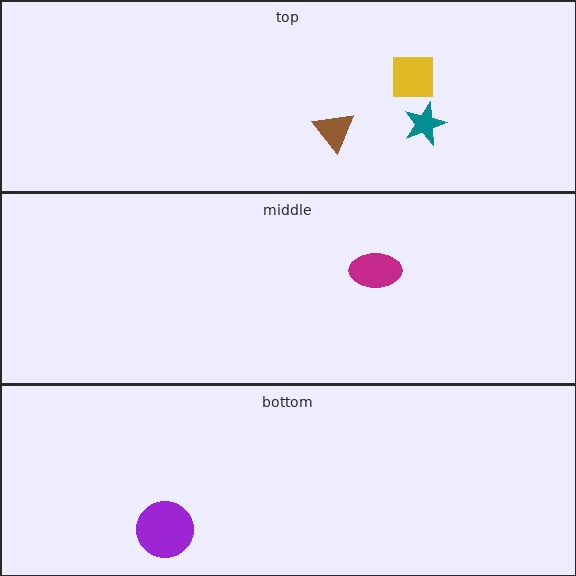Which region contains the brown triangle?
The top region.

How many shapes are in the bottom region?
1.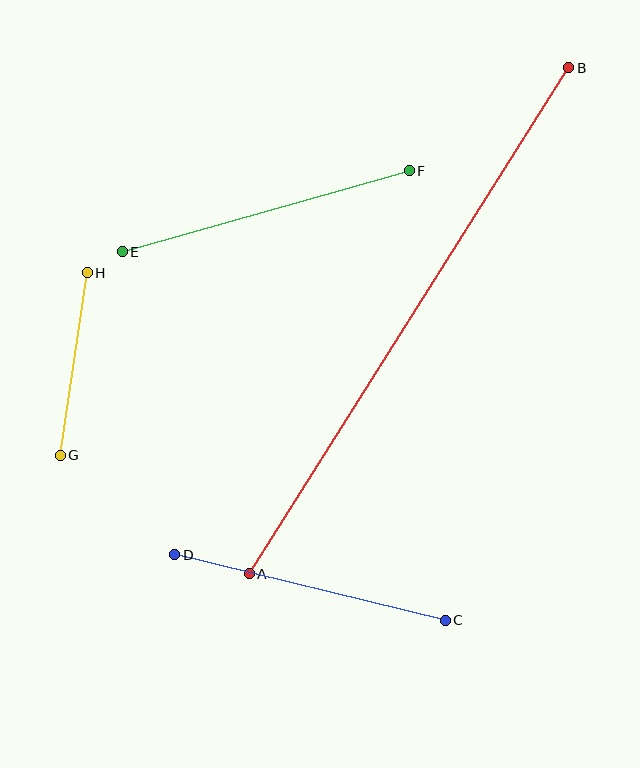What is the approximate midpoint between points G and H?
The midpoint is at approximately (74, 364) pixels.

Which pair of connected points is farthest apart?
Points A and B are farthest apart.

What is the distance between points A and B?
The distance is approximately 598 pixels.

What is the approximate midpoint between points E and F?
The midpoint is at approximately (266, 211) pixels.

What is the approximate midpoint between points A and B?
The midpoint is at approximately (409, 321) pixels.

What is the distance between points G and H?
The distance is approximately 184 pixels.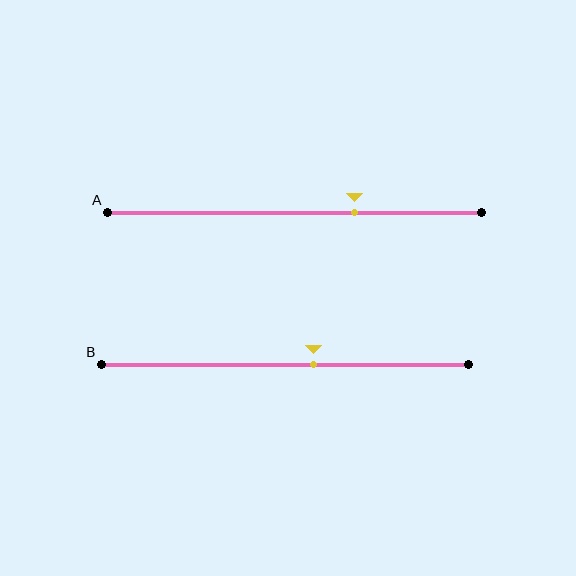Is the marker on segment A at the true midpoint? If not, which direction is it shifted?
No, the marker on segment A is shifted to the right by about 16% of the segment length.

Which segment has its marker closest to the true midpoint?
Segment B has its marker closest to the true midpoint.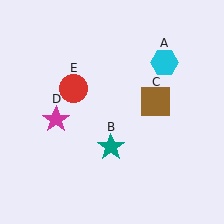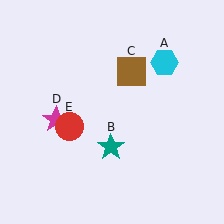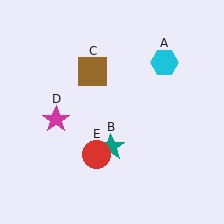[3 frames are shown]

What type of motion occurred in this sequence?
The brown square (object C), red circle (object E) rotated counterclockwise around the center of the scene.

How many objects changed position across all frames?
2 objects changed position: brown square (object C), red circle (object E).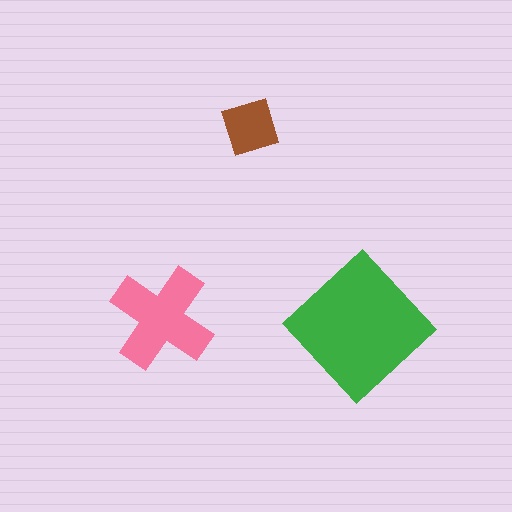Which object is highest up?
The brown diamond is topmost.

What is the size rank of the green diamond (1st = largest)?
1st.